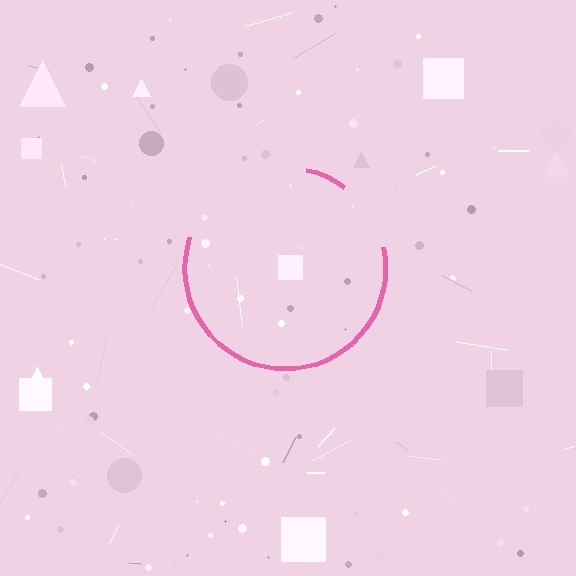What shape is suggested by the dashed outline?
The dashed outline suggests a circle.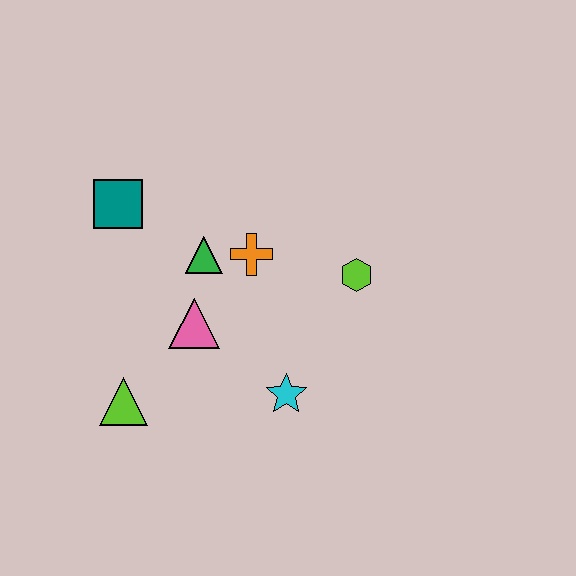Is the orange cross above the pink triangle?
Yes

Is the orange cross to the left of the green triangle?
No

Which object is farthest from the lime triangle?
The lime hexagon is farthest from the lime triangle.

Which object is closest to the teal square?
The green triangle is closest to the teal square.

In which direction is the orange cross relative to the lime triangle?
The orange cross is above the lime triangle.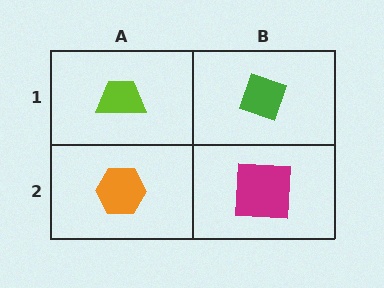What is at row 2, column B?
A magenta square.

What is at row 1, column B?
A green diamond.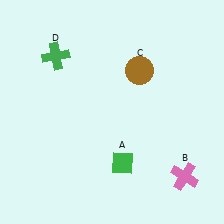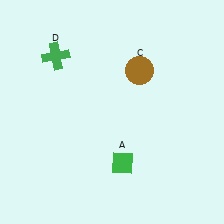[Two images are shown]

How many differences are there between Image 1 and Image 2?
There is 1 difference between the two images.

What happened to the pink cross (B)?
The pink cross (B) was removed in Image 2. It was in the bottom-right area of Image 1.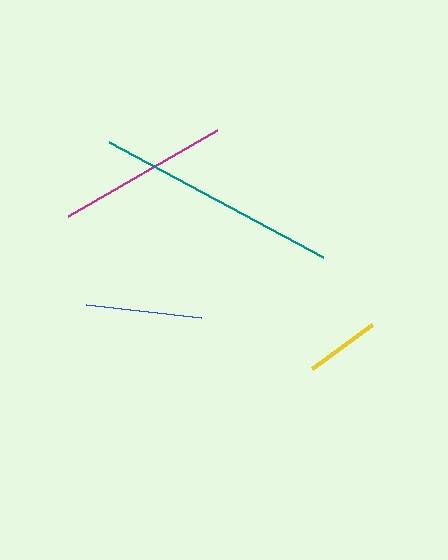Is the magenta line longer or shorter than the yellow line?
The magenta line is longer than the yellow line.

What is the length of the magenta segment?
The magenta segment is approximately 172 pixels long.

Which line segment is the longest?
The teal line is the longest at approximately 243 pixels.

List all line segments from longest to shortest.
From longest to shortest: teal, magenta, blue, yellow.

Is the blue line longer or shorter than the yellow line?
The blue line is longer than the yellow line.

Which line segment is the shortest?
The yellow line is the shortest at approximately 75 pixels.